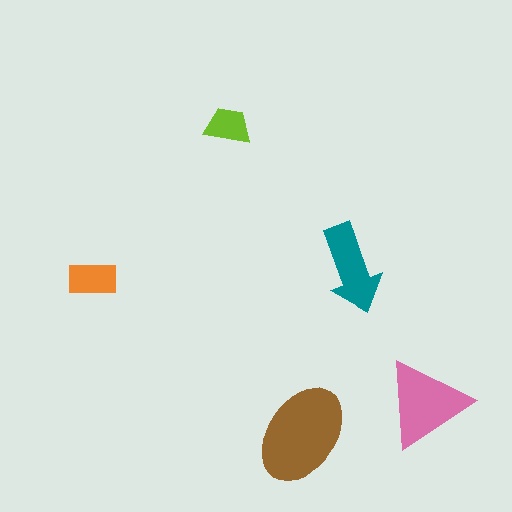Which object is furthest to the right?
The pink triangle is rightmost.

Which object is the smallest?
The lime trapezoid.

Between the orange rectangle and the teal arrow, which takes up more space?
The teal arrow.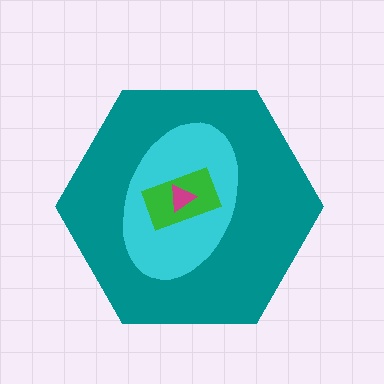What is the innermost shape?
The magenta triangle.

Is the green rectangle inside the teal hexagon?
Yes.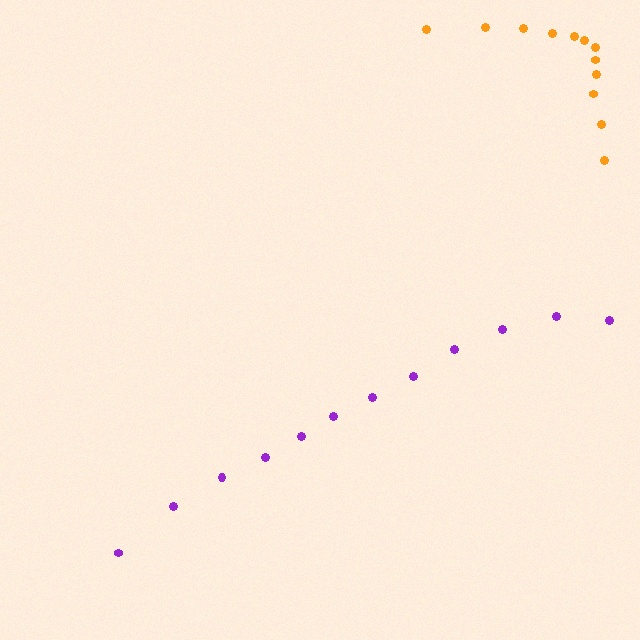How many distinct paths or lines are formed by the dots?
There are 2 distinct paths.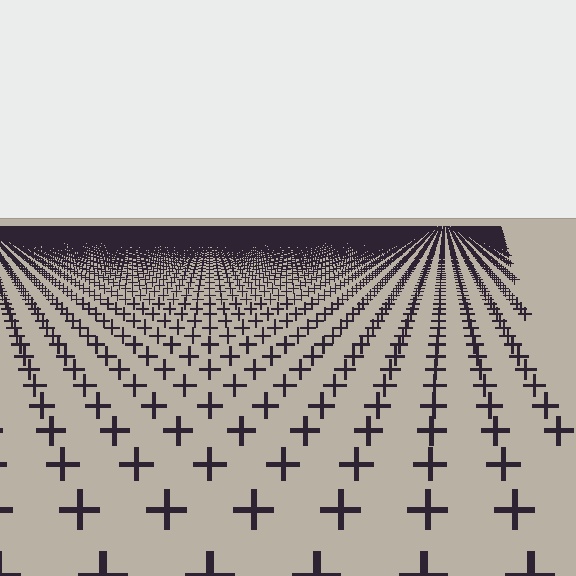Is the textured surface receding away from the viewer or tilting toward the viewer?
The surface is receding away from the viewer. Texture elements get smaller and denser toward the top.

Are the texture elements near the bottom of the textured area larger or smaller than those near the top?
Larger. Near the bottom, elements are closer to the viewer and appear at a bigger on-screen size.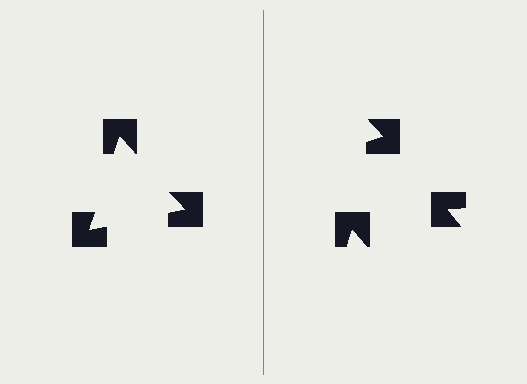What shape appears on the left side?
An illusory triangle.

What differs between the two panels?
The notched squares are positioned identically on both sides; only the wedge orientations differ. On the left they align to a triangle; on the right they are misaligned.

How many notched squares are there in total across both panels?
6 — 3 on each side.